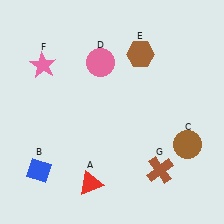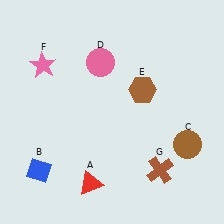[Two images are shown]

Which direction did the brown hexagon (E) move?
The brown hexagon (E) moved down.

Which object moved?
The brown hexagon (E) moved down.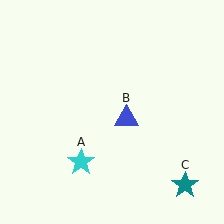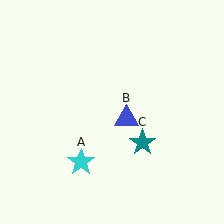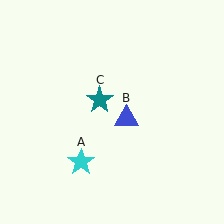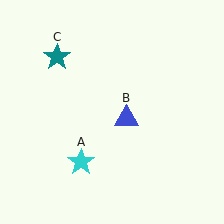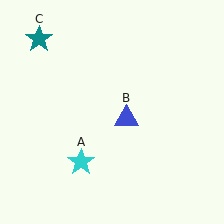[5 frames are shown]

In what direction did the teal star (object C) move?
The teal star (object C) moved up and to the left.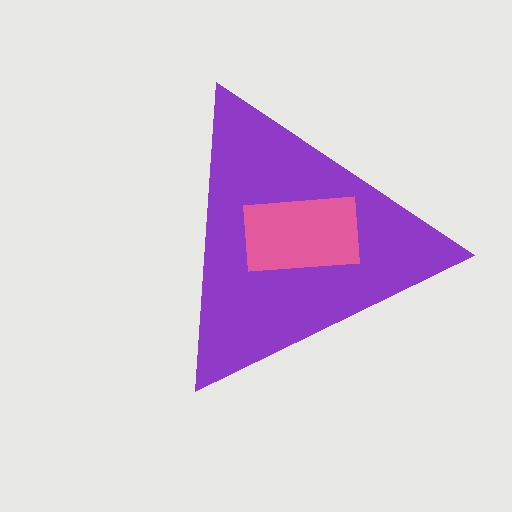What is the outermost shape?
The purple triangle.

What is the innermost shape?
The pink rectangle.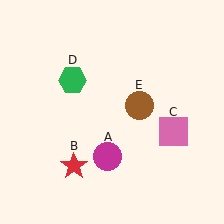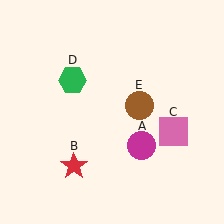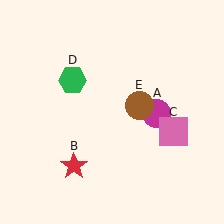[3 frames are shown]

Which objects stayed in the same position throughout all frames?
Red star (object B) and pink square (object C) and green hexagon (object D) and brown circle (object E) remained stationary.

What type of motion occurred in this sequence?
The magenta circle (object A) rotated counterclockwise around the center of the scene.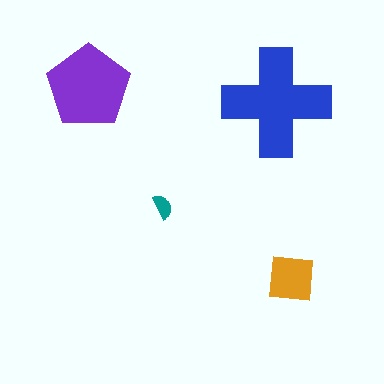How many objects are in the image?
There are 4 objects in the image.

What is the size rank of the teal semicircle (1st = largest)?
4th.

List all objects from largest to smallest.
The blue cross, the purple pentagon, the orange square, the teal semicircle.